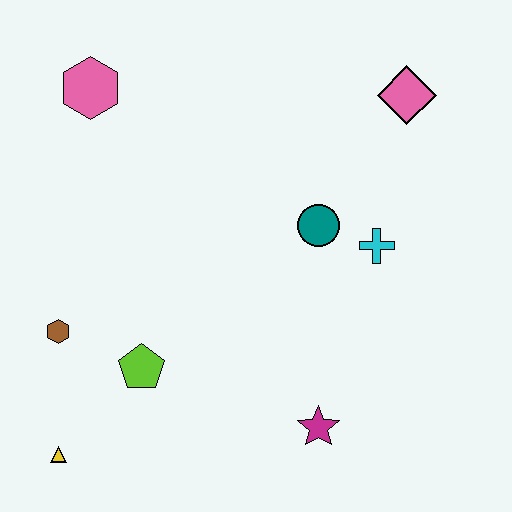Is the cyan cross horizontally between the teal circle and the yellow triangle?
No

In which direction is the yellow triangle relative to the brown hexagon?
The yellow triangle is below the brown hexagon.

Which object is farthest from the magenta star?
The pink hexagon is farthest from the magenta star.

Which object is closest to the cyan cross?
The teal circle is closest to the cyan cross.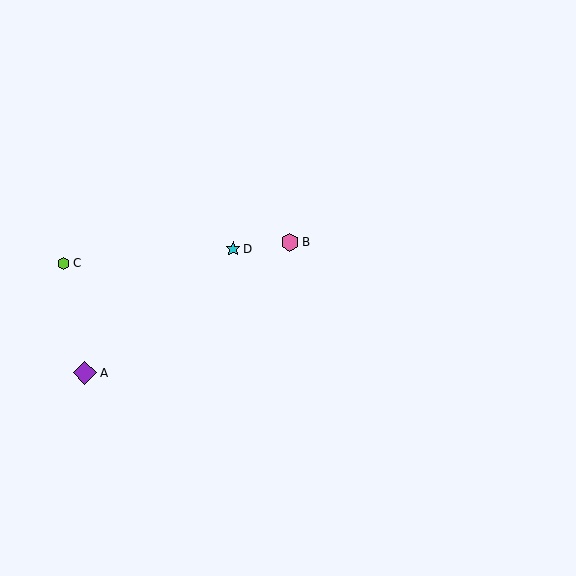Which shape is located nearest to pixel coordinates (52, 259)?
The lime hexagon (labeled C) at (63, 263) is nearest to that location.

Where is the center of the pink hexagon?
The center of the pink hexagon is at (290, 242).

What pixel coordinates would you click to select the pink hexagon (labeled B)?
Click at (290, 242) to select the pink hexagon B.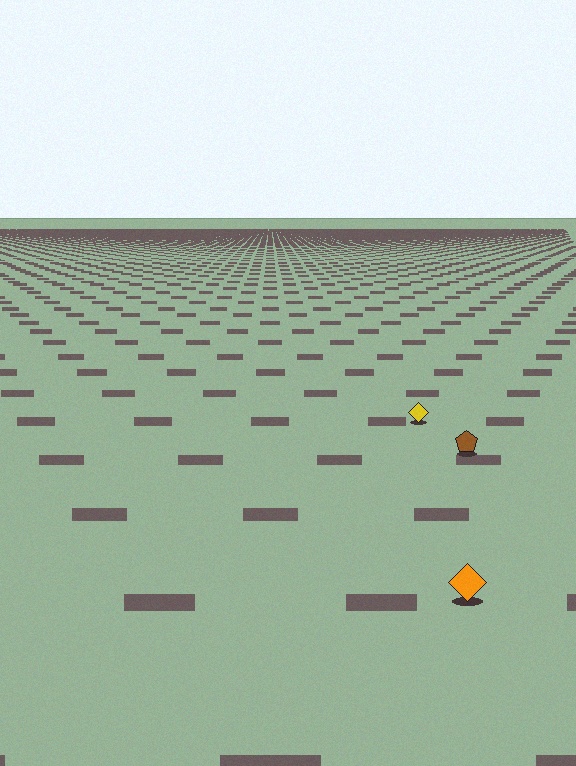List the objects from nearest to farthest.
From nearest to farthest: the orange diamond, the brown pentagon, the yellow diamond.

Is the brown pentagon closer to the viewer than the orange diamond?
No. The orange diamond is closer — you can tell from the texture gradient: the ground texture is coarser near it.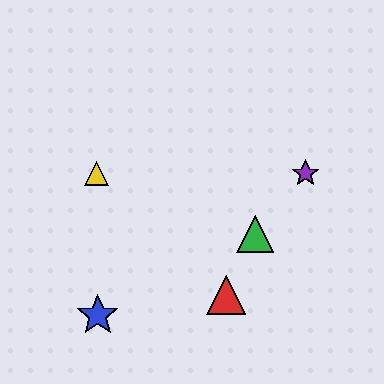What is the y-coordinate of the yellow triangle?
The yellow triangle is at y≈173.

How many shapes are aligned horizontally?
2 shapes (the yellow triangle, the purple star) are aligned horizontally.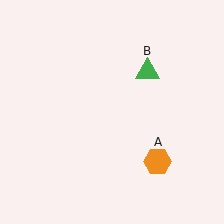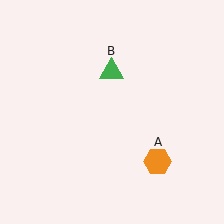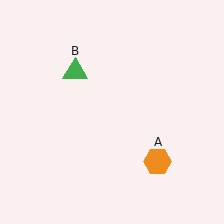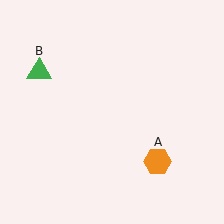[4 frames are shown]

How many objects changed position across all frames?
1 object changed position: green triangle (object B).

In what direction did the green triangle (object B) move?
The green triangle (object B) moved left.